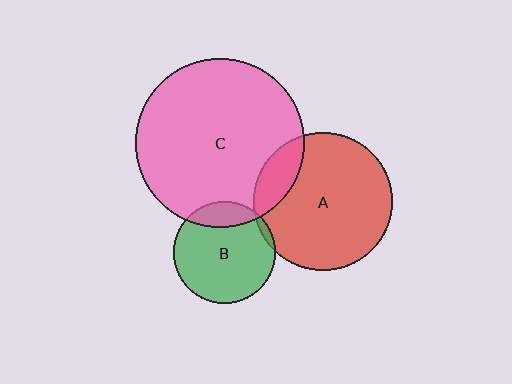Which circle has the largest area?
Circle C (pink).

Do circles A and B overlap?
Yes.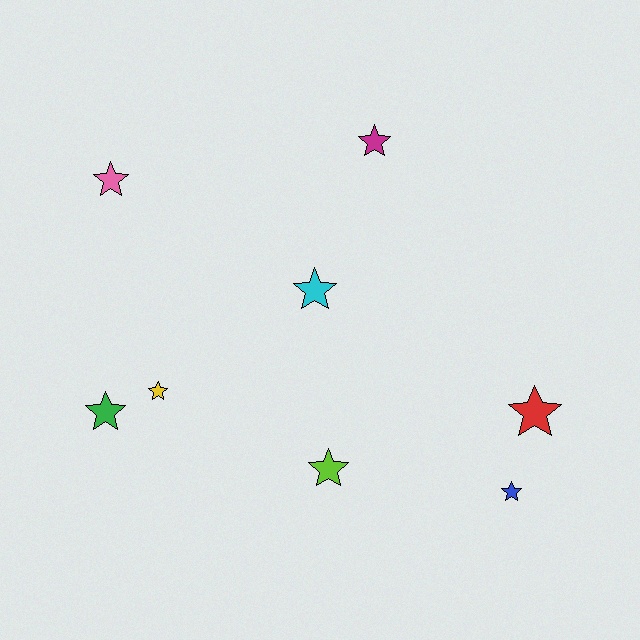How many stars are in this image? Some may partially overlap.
There are 8 stars.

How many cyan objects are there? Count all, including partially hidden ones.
There is 1 cyan object.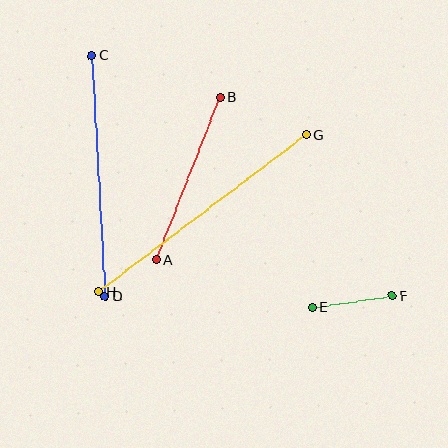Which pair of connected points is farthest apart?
Points G and H are farthest apart.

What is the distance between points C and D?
The distance is approximately 241 pixels.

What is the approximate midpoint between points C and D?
The midpoint is at approximately (98, 176) pixels.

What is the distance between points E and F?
The distance is approximately 81 pixels.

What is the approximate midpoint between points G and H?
The midpoint is at approximately (203, 214) pixels.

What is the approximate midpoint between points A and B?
The midpoint is at approximately (188, 179) pixels.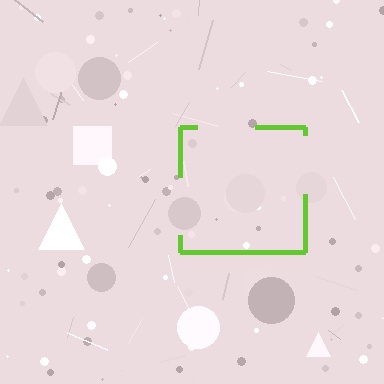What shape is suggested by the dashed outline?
The dashed outline suggests a square.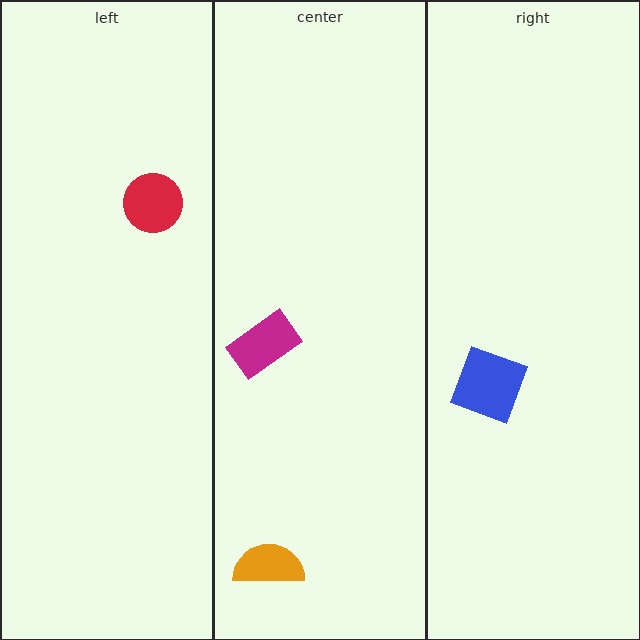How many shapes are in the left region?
1.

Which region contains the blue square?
The right region.